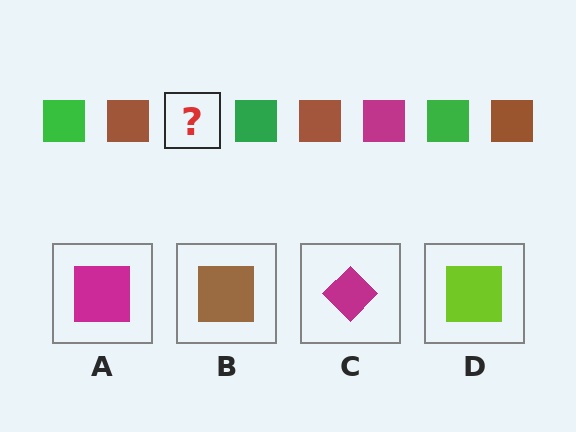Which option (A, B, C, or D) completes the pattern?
A.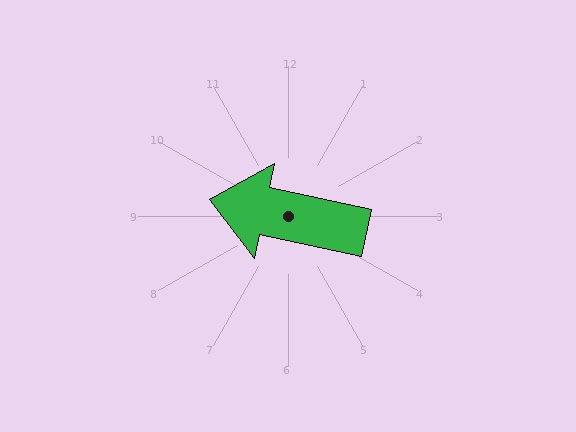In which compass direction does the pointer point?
West.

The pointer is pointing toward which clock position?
Roughly 9 o'clock.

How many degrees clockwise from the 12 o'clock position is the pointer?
Approximately 282 degrees.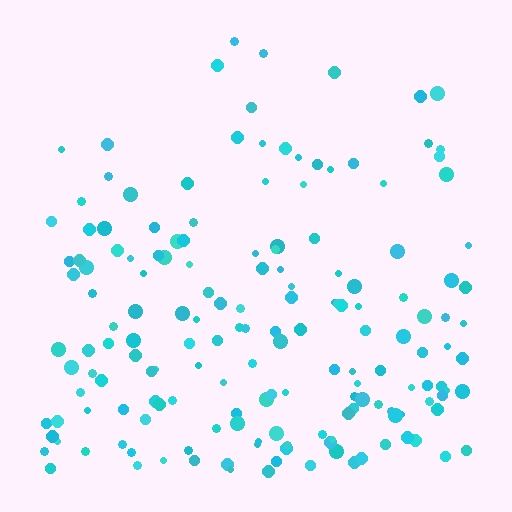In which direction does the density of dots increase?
From top to bottom, with the bottom side densest.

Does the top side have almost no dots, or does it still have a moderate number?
Still a moderate number, just noticeably fewer than the bottom.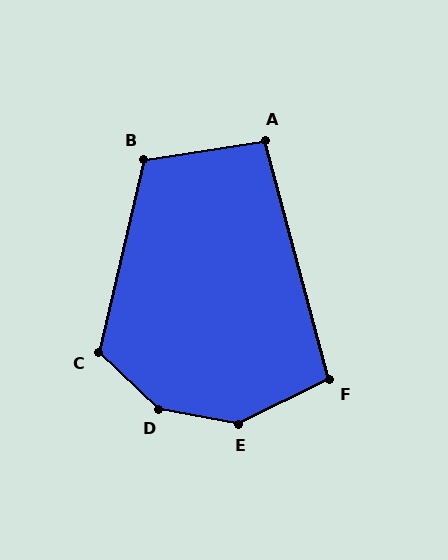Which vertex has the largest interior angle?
D, at approximately 147 degrees.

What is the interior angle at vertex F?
Approximately 101 degrees (obtuse).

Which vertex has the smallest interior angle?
A, at approximately 96 degrees.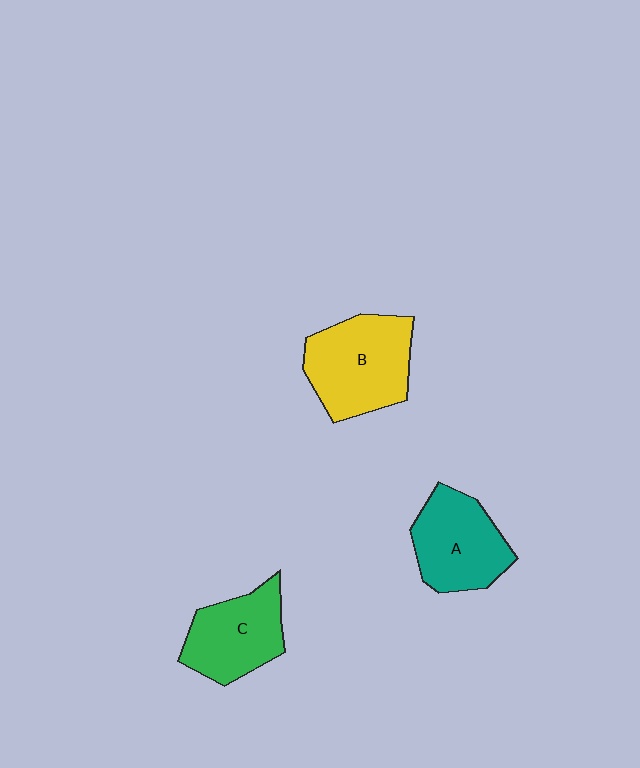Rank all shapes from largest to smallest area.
From largest to smallest: B (yellow), A (teal), C (green).